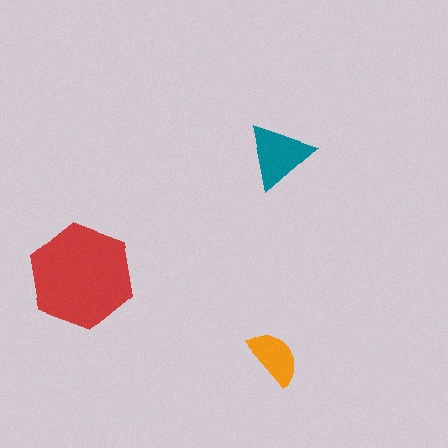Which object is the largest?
The red hexagon.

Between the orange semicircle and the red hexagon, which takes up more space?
The red hexagon.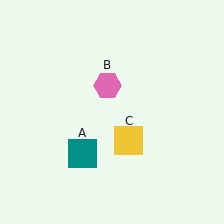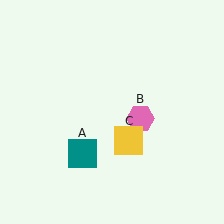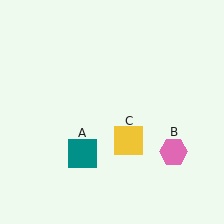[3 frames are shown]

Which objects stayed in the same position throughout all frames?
Teal square (object A) and yellow square (object C) remained stationary.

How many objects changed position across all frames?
1 object changed position: pink hexagon (object B).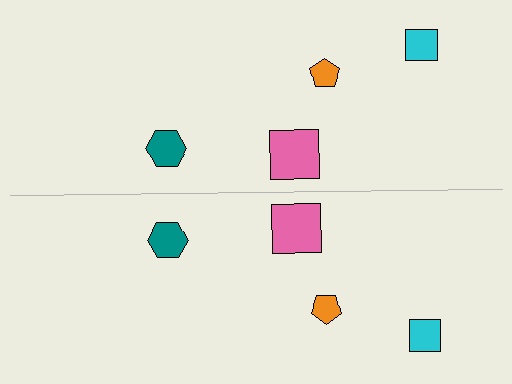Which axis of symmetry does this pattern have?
The pattern has a horizontal axis of symmetry running through the center of the image.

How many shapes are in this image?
There are 8 shapes in this image.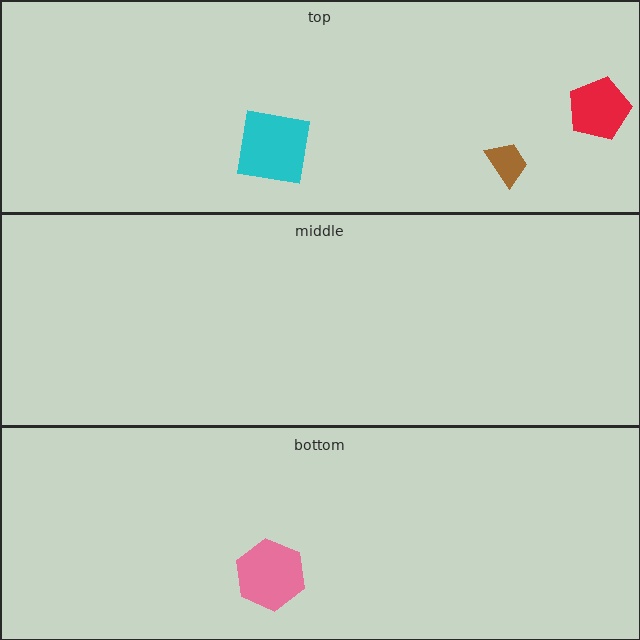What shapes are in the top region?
The red pentagon, the cyan square, the brown trapezoid.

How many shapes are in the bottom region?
1.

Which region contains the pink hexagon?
The bottom region.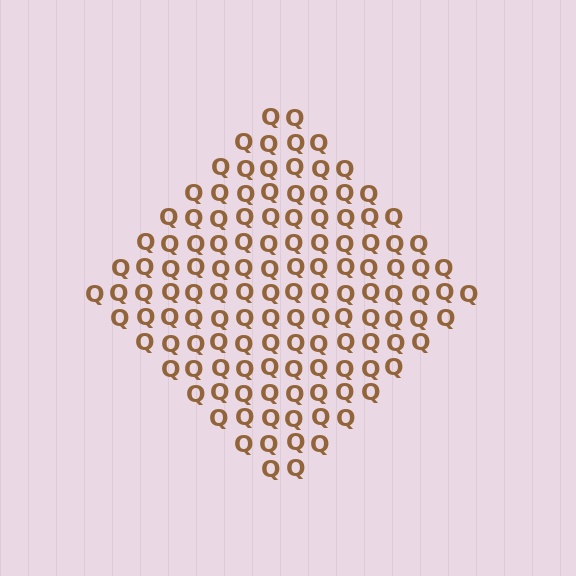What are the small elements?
The small elements are letter Q's.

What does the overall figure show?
The overall figure shows a diamond.